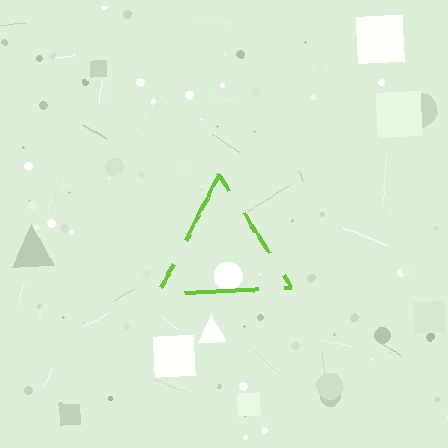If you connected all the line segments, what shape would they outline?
They would outline a triangle.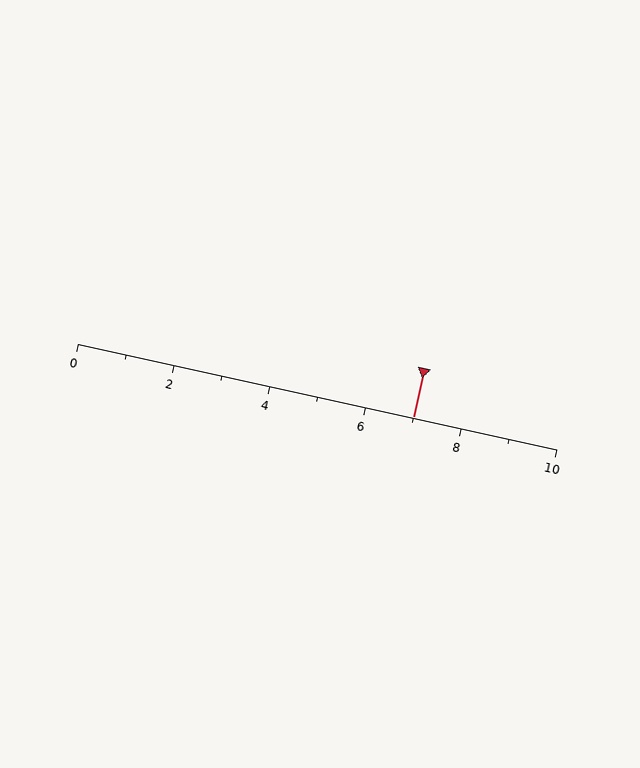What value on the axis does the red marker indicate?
The marker indicates approximately 7.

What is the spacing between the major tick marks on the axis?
The major ticks are spaced 2 apart.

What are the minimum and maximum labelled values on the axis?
The axis runs from 0 to 10.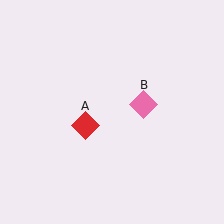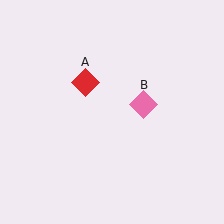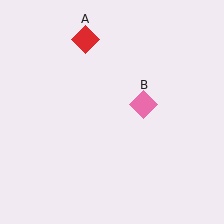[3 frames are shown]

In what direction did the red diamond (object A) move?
The red diamond (object A) moved up.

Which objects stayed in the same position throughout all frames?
Pink diamond (object B) remained stationary.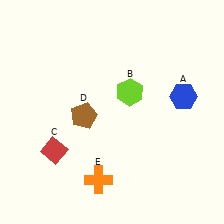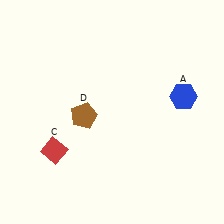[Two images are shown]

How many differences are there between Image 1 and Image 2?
There are 2 differences between the two images.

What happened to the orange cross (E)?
The orange cross (E) was removed in Image 2. It was in the bottom-left area of Image 1.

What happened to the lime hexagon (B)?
The lime hexagon (B) was removed in Image 2. It was in the top-right area of Image 1.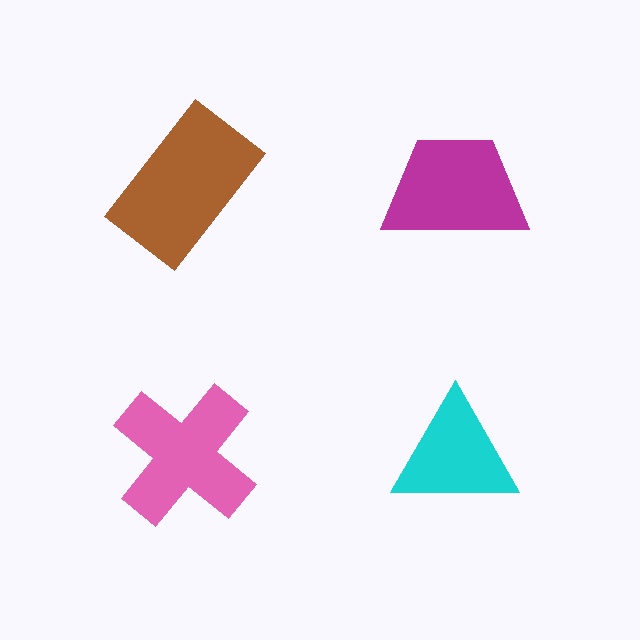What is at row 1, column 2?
A magenta trapezoid.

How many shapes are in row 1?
2 shapes.